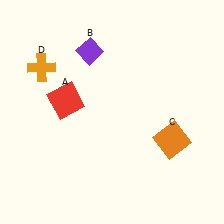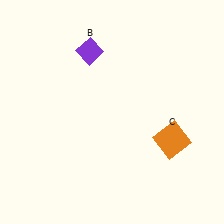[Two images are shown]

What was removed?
The orange cross (D), the red square (A) were removed in Image 2.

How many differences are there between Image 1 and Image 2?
There are 2 differences between the two images.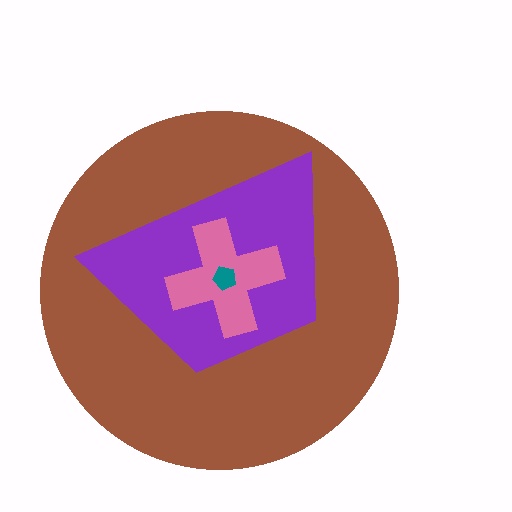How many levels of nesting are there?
4.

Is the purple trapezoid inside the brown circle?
Yes.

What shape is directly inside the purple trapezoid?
The pink cross.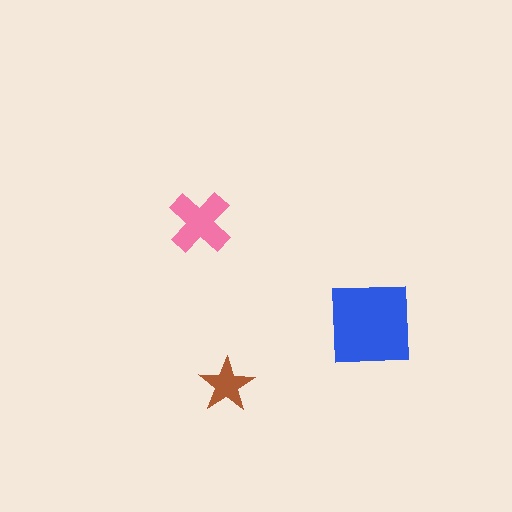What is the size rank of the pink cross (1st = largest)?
2nd.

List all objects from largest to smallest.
The blue square, the pink cross, the brown star.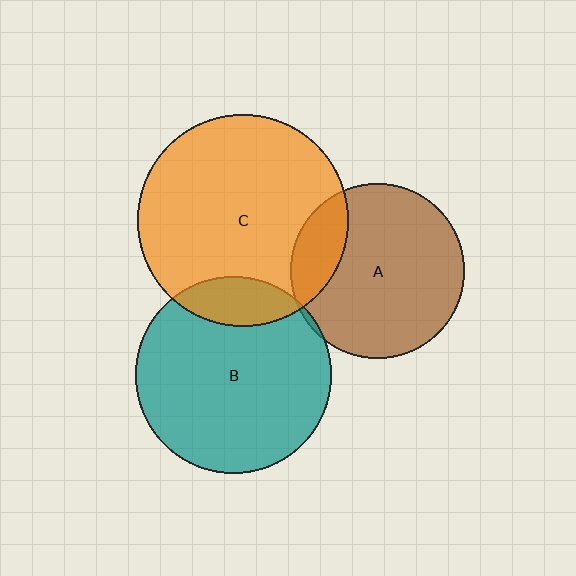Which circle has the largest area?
Circle C (orange).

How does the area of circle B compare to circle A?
Approximately 1.3 times.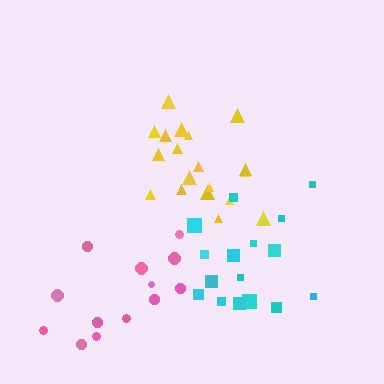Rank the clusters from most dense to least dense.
yellow, cyan, pink.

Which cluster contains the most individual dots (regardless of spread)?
Yellow (19).